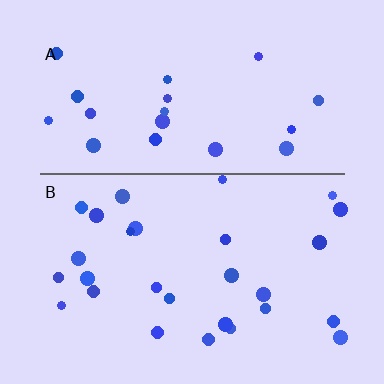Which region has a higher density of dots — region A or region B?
B (the bottom).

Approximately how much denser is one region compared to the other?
Approximately 1.3× — region B over region A.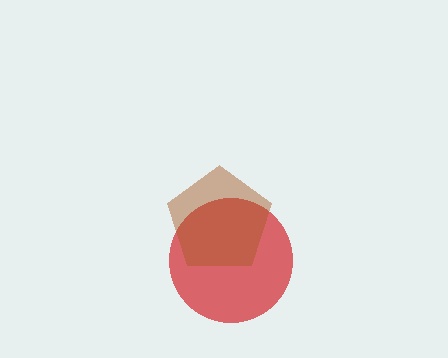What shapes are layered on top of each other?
The layered shapes are: a red circle, a brown pentagon.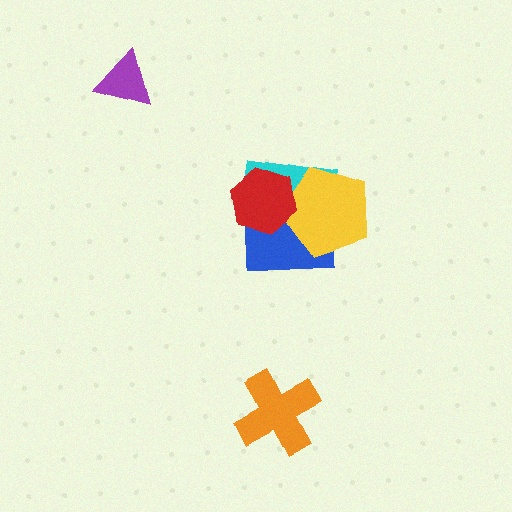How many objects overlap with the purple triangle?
0 objects overlap with the purple triangle.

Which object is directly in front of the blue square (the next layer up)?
The cyan rectangle is directly in front of the blue square.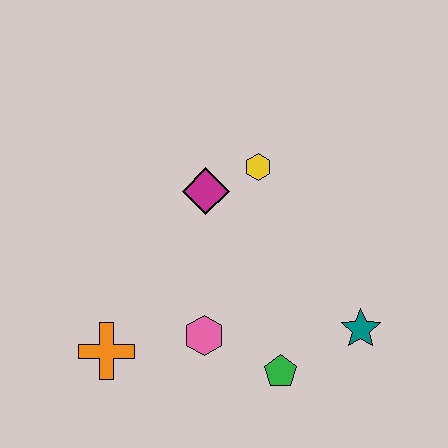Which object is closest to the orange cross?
The pink hexagon is closest to the orange cross.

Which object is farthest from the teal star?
The orange cross is farthest from the teal star.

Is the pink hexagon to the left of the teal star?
Yes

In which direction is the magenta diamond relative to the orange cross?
The magenta diamond is above the orange cross.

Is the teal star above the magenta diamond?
No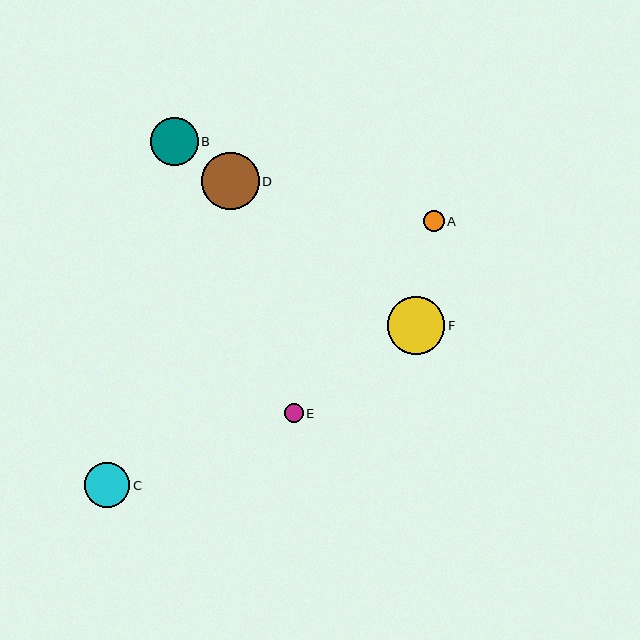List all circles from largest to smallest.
From largest to smallest: D, F, B, C, A, E.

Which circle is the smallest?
Circle E is the smallest with a size of approximately 19 pixels.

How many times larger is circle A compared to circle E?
Circle A is approximately 1.1 times the size of circle E.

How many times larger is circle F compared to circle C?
Circle F is approximately 1.3 times the size of circle C.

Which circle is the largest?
Circle D is the largest with a size of approximately 57 pixels.